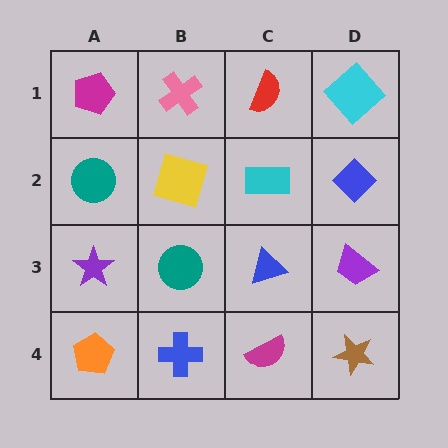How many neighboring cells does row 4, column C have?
3.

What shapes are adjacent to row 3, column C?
A cyan rectangle (row 2, column C), a magenta semicircle (row 4, column C), a teal circle (row 3, column B), a purple trapezoid (row 3, column D).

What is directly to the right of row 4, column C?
A brown star.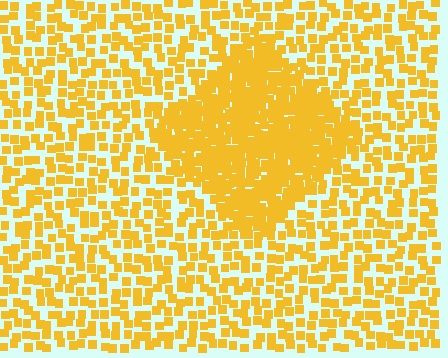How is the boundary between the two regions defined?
The boundary is defined by a change in element density (approximately 2.3x ratio). All elements are the same color, size, and shape.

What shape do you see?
I see a diamond.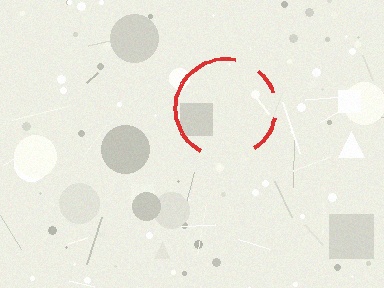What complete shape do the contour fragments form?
The contour fragments form a circle.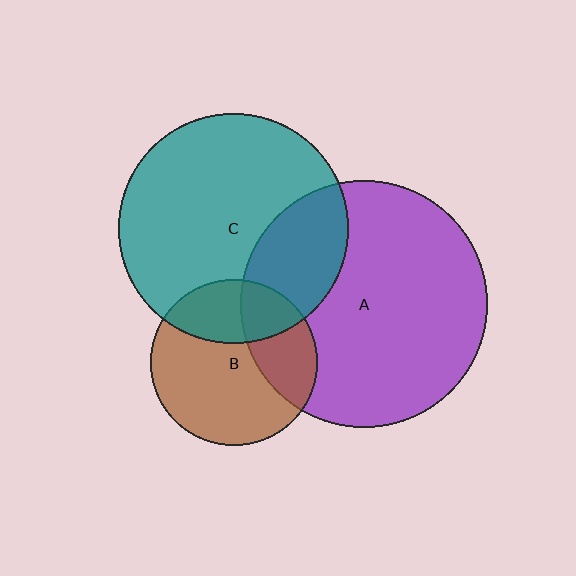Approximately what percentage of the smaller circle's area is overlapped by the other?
Approximately 25%.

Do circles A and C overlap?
Yes.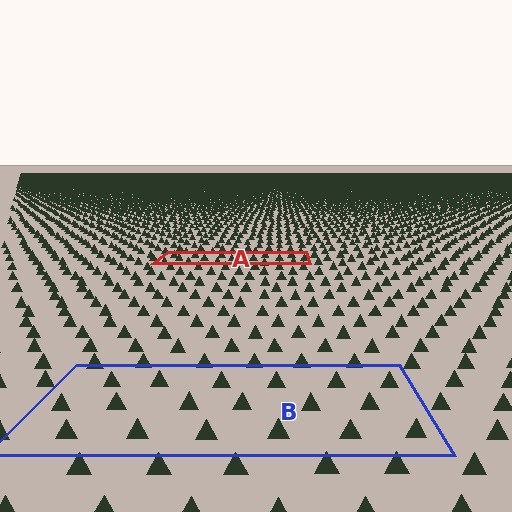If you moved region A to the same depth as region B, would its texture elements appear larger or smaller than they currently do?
They would appear larger. At a closer depth, the same texture elements are projected at a bigger on-screen size.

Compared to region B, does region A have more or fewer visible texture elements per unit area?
Region A has more texture elements per unit area — they are packed more densely because it is farther away.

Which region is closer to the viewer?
Region B is closer. The texture elements there are larger and more spread out.